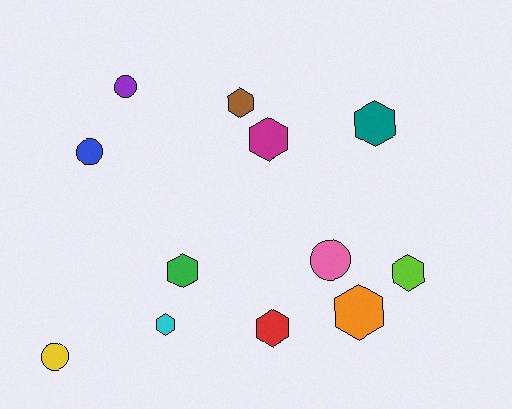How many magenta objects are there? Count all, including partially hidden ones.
There is 1 magenta object.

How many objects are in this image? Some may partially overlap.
There are 12 objects.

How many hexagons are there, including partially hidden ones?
There are 8 hexagons.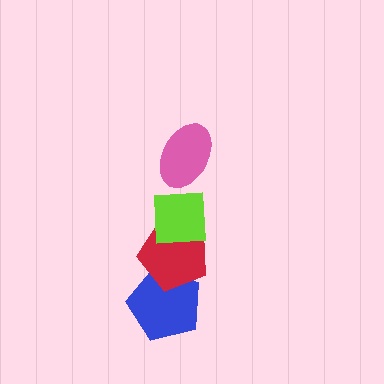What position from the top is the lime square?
The lime square is 2nd from the top.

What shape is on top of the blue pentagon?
The red pentagon is on top of the blue pentagon.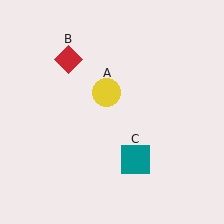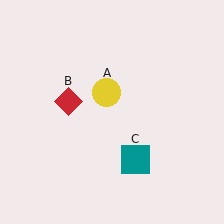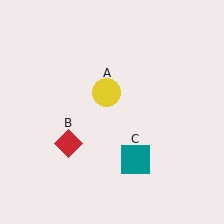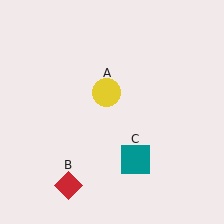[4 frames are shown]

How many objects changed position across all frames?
1 object changed position: red diamond (object B).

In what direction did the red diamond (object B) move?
The red diamond (object B) moved down.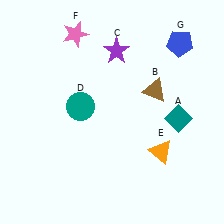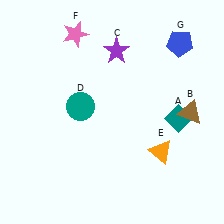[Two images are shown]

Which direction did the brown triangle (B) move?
The brown triangle (B) moved right.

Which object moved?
The brown triangle (B) moved right.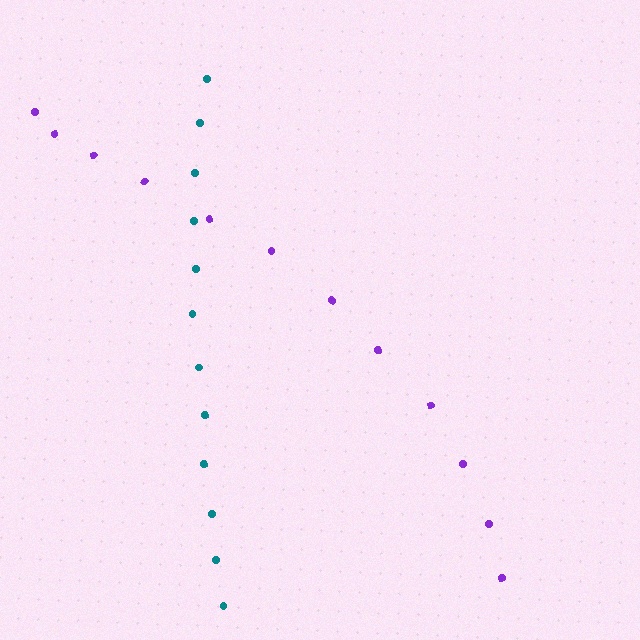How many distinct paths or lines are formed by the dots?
There are 2 distinct paths.